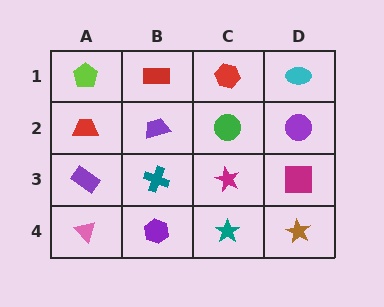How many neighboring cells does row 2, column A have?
3.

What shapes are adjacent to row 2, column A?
A lime pentagon (row 1, column A), a purple rectangle (row 3, column A), a purple trapezoid (row 2, column B).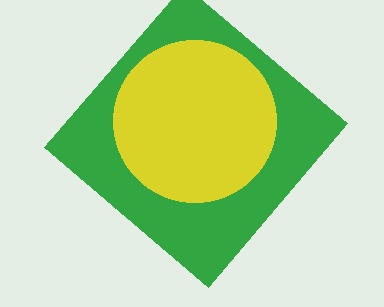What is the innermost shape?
The yellow circle.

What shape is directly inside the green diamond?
The yellow circle.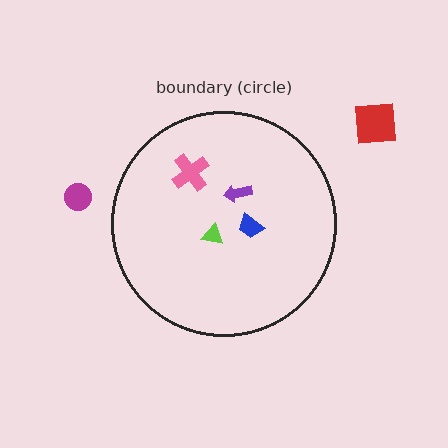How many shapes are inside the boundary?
4 inside, 2 outside.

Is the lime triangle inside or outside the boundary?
Inside.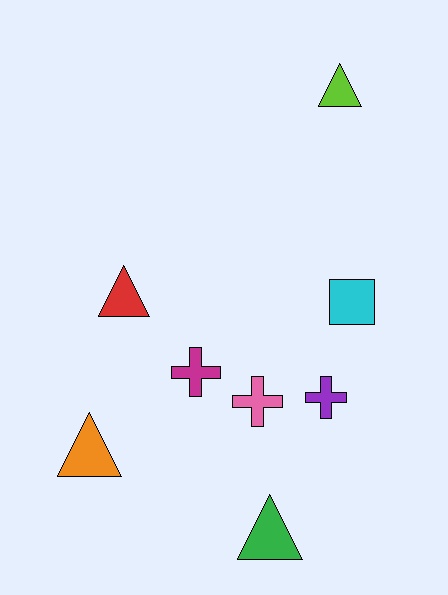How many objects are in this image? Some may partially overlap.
There are 8 objects.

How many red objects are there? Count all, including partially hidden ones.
There is 1 red object.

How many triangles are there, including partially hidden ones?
There are 4 triangles.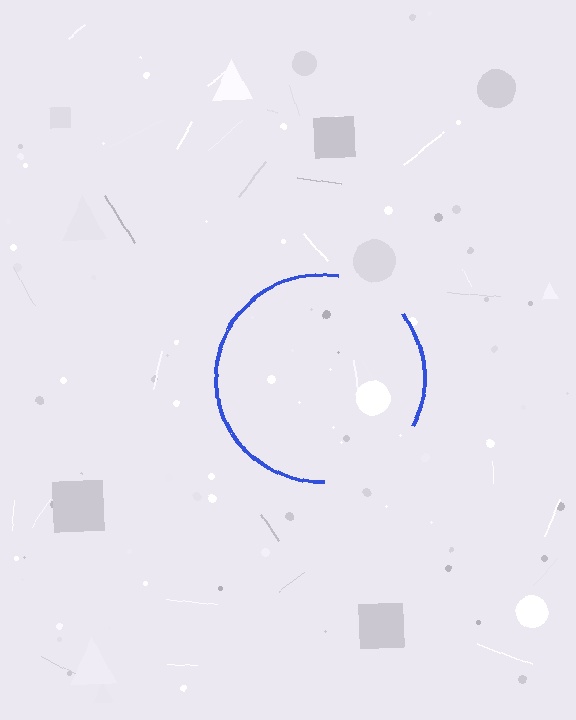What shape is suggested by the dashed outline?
The dashed outline suggests a circle.